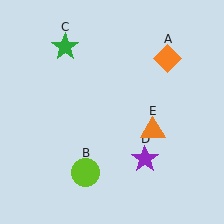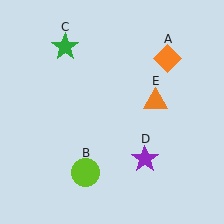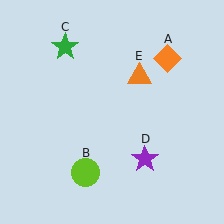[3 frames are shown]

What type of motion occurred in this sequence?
The orange triangle (object E) rotated counterclockwise around the center of the scene.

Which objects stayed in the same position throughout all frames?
Orange diamond (object A) and lime circle (object B) and green star (object C) and purple star (object D) remained stationary.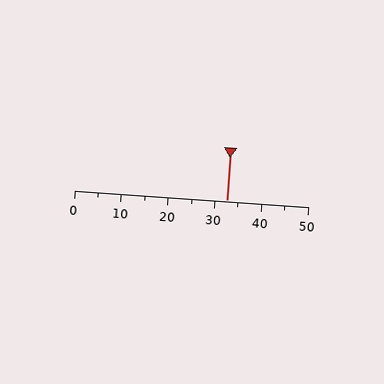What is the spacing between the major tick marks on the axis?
The major ticks are spaced 10 apart.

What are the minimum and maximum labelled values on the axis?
The axis runs from 0 to 50.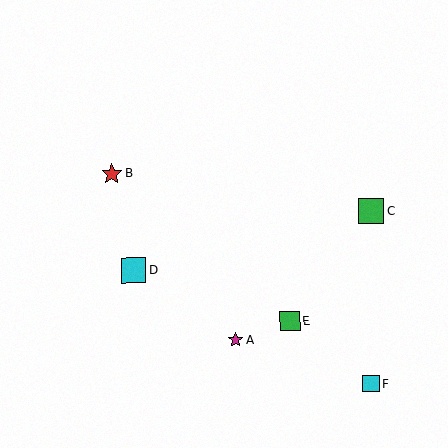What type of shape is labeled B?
Shape B is a red star.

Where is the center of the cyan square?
The center of the cyan square is at (370, 384).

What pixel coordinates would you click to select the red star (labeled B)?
Click at (112, 173) to select the red star B.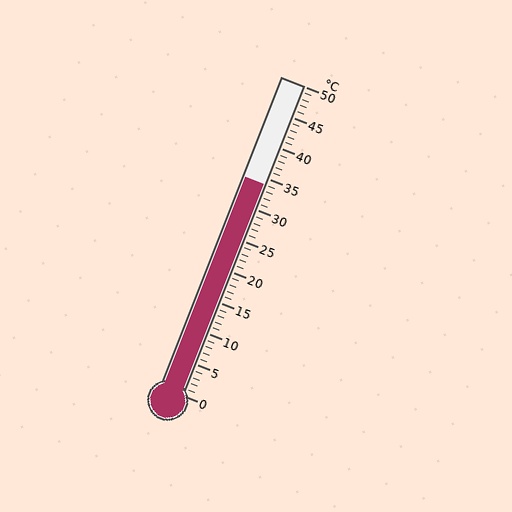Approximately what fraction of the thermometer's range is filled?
The thermometer is filled to approximately 70% of its range.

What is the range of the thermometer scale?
The thermometer scale ranges from 0°C to 50°C.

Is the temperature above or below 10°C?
The temperature is above 10°C.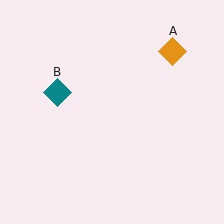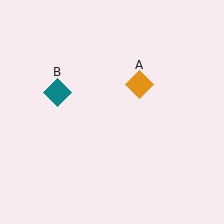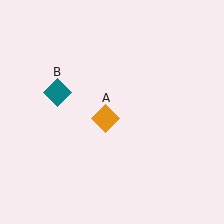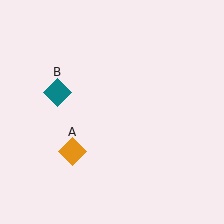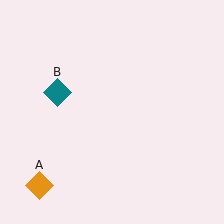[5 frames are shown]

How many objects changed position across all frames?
1 object changed position: orange diamond (object A).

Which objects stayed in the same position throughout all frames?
Teal diamond (object B) remained stationary.